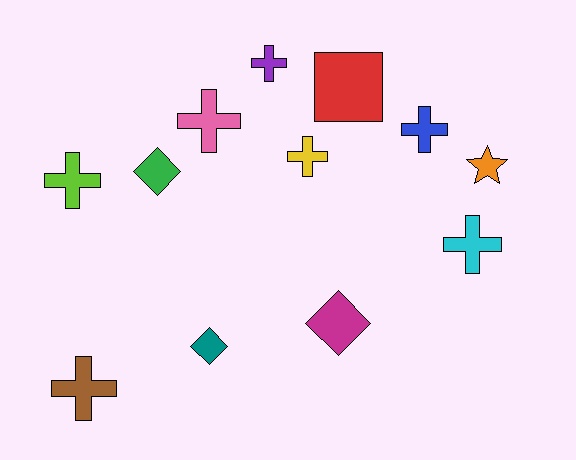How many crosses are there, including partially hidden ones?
There are 7 crosses.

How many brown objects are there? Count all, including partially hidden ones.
There is 1 brown object.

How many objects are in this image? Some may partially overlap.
There are 12 objects.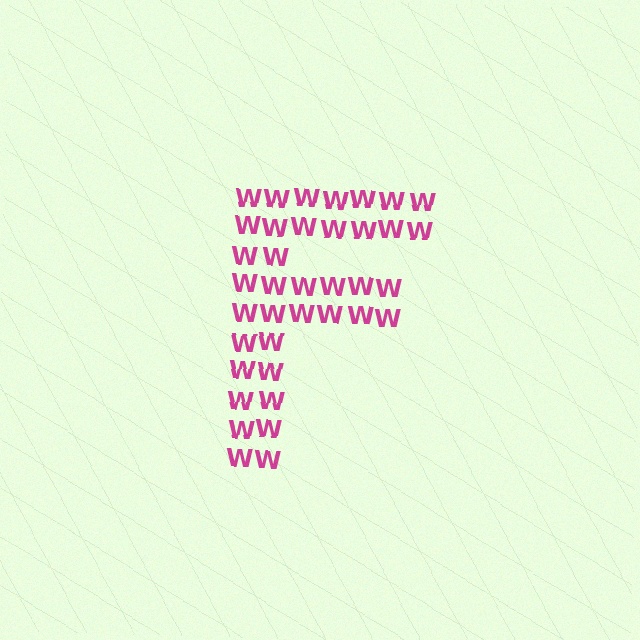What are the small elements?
The small elements are letter W's.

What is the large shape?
The large shape is the letter F.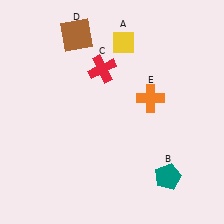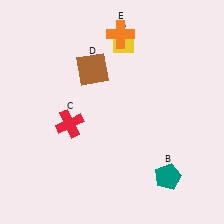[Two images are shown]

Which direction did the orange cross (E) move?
The orange cross (E) moved up.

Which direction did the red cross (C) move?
The red cross (C) moved down.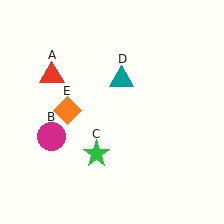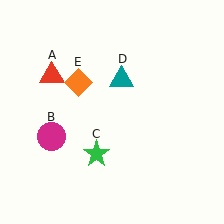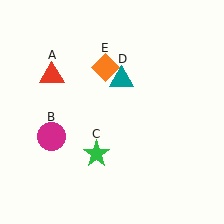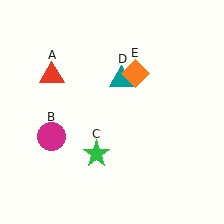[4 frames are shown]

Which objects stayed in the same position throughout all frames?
Red triangle (object A) and magenta circle (object B) and green star (object C) and teal triangle (object D) remained stationary.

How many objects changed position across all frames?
1 object changed position: orange diamond (object E).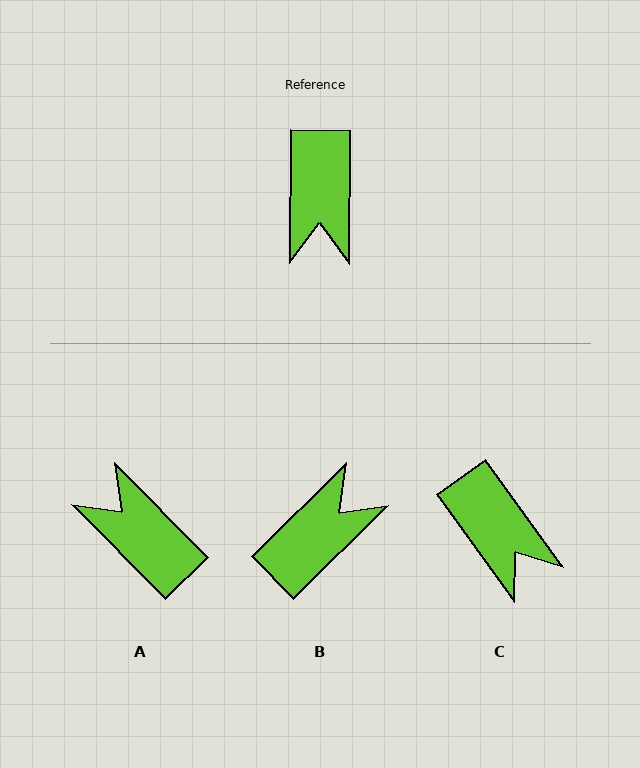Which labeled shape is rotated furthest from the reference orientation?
B, about 135 degrees away.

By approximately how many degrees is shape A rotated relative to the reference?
Approximately 135 degrees clockwise.